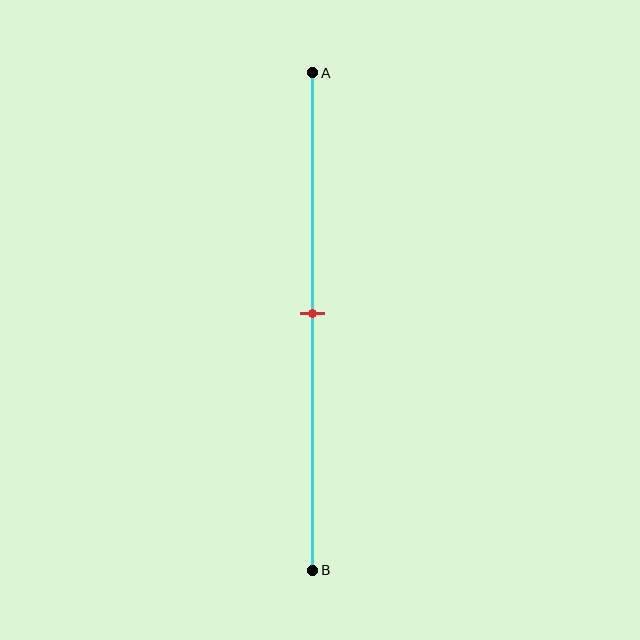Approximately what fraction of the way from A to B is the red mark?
The red mark is approximately 50% of the way from A to B.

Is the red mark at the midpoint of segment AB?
Yes, the mark is approximately at the midpoint.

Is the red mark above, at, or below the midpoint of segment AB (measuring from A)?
The red mark is approximately at the midpoint of segment AB.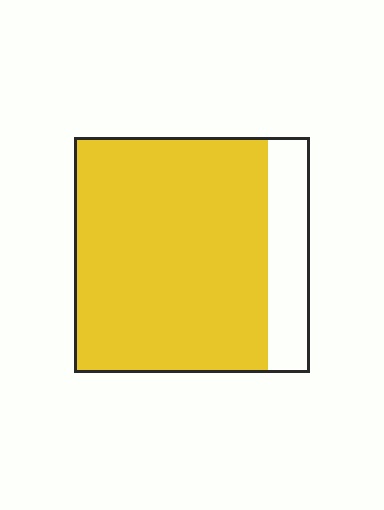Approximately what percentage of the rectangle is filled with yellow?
Approximately 80%.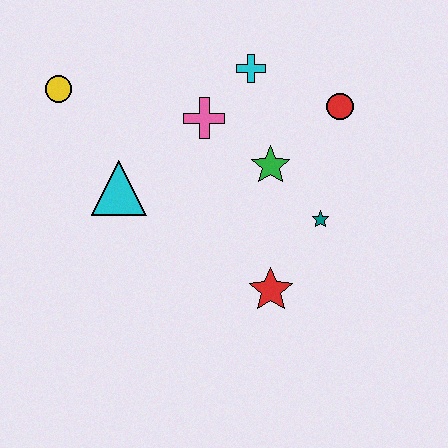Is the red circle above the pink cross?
Yes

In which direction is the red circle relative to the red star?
The red circle is above the red star.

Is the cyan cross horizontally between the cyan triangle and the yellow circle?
No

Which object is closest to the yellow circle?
The cyan triangle is closest to the yellow circle.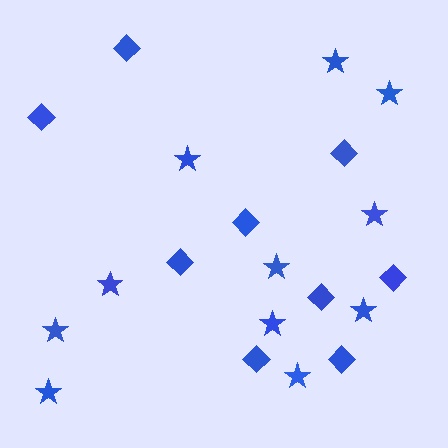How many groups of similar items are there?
There are 2 groups: one group of stars (11) and one group of diamonds (9).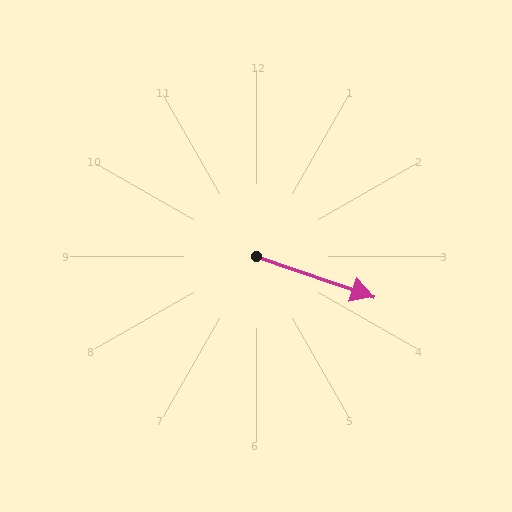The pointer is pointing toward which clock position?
Roughly 4 o'clock.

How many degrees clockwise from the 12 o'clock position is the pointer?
Approximately 109 degrees.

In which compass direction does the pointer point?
East.